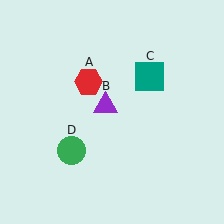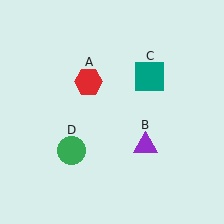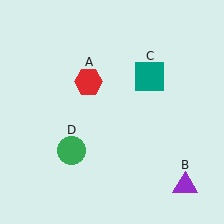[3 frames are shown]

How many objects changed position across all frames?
1 object changed position: purple triangle (object B).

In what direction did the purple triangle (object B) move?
The purple triangle (object B) moved down and to the right.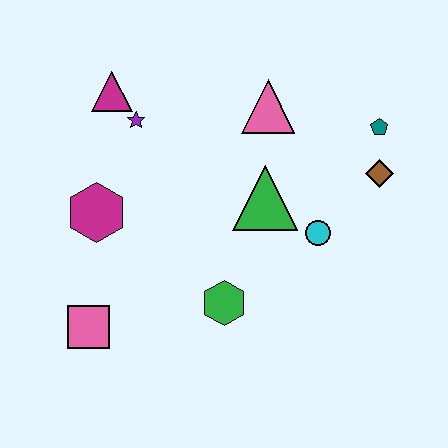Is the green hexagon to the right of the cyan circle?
No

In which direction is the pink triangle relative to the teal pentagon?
The pink triangle is to the left of the teal pentagon.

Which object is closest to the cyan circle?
The green triangle is closest to the cyan circle.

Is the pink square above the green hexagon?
No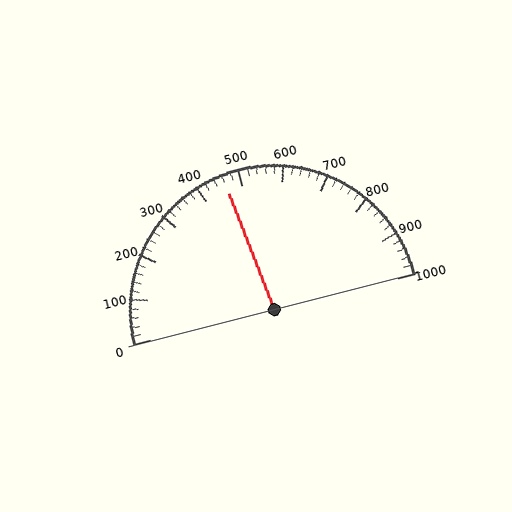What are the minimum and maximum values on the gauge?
The gauge ranges from 0 to 1000.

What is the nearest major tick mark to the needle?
The nearest major tick mark is 500.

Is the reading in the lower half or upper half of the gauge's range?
The reading is in the lower half of the range (0 to 1000).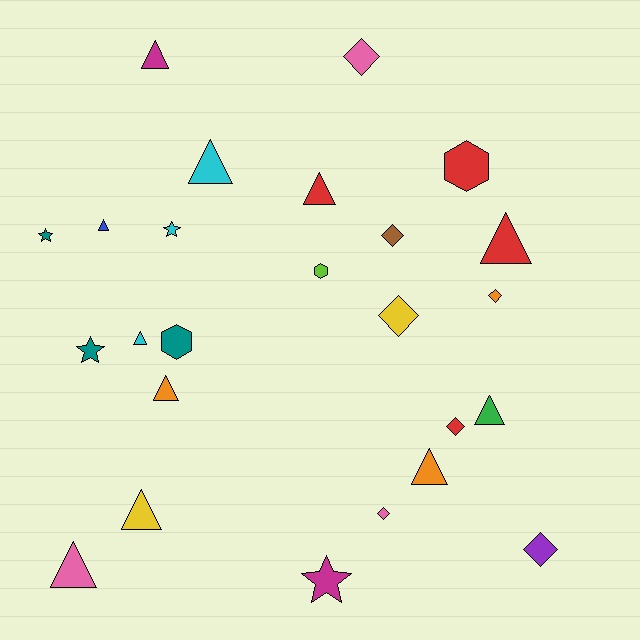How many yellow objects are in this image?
There are 2 yellow objects.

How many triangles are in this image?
There are 11 triangles.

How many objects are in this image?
There are 25 objects.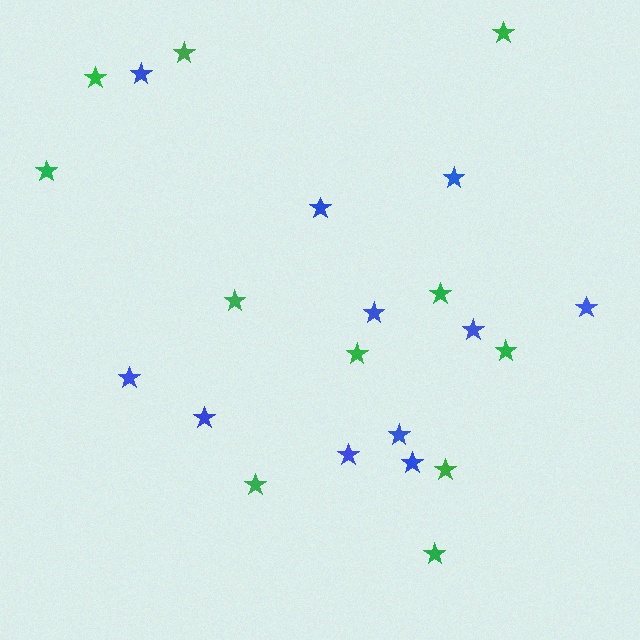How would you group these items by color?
There are 2 groups: one group of blue stars (11) and one group of green stars (11).